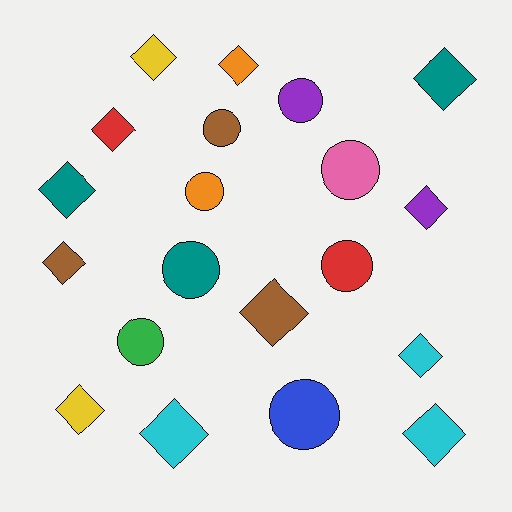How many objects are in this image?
There are 20 objects.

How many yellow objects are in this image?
There are 2 yellow objects.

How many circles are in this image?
There are 8 circles.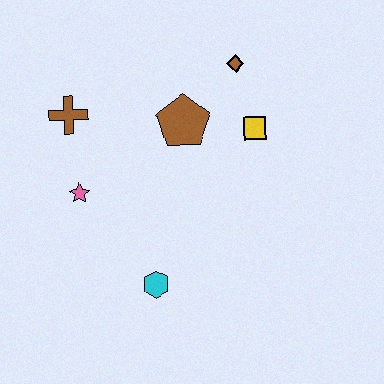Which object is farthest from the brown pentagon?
The cyan hexagon is farthest from the brown pentagon.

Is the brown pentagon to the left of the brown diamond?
Yes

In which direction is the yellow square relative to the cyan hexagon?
The yellow square is above the cyan hexagon.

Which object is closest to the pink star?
The brown cross is closest to the pink star.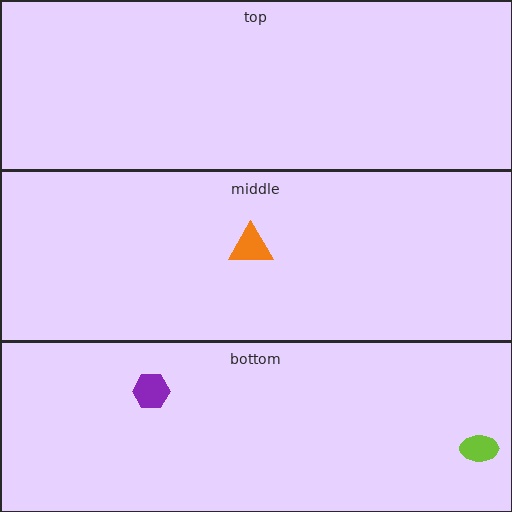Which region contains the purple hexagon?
The bottom region.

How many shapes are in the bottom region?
2.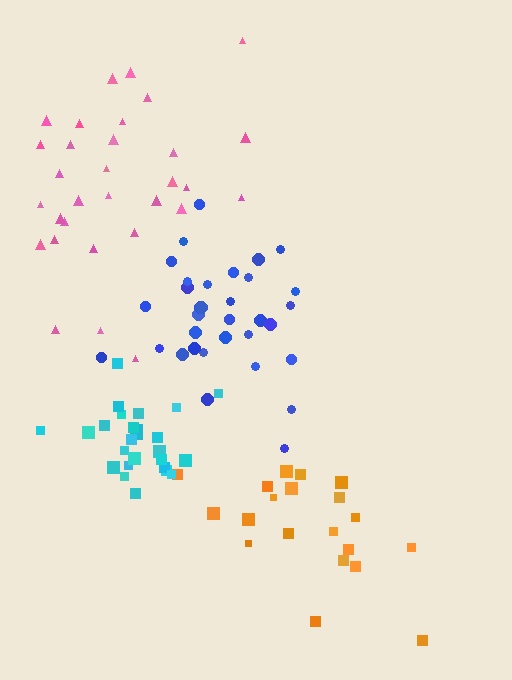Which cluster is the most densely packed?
Cyan.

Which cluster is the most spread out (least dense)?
Orange.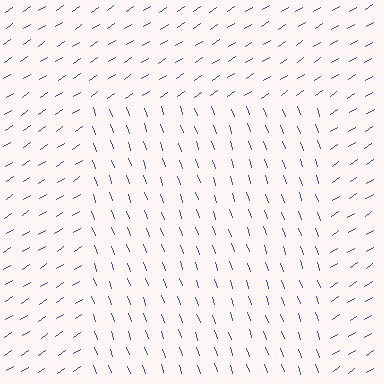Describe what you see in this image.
The image is filled with small blue line segments. A rectangle region in the image has lines oriented differently from the surrounding lines, creating a visible texture boundary.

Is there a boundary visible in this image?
Yes, there is a texture boundary formed by a change in line orientation.